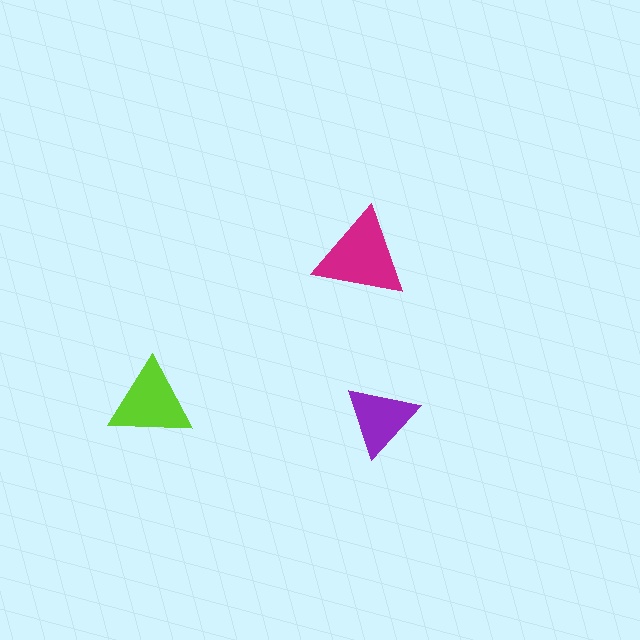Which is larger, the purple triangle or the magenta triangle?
The magenta one.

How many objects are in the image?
There are 3 objects in the image.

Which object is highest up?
The magenta triangle is topmost.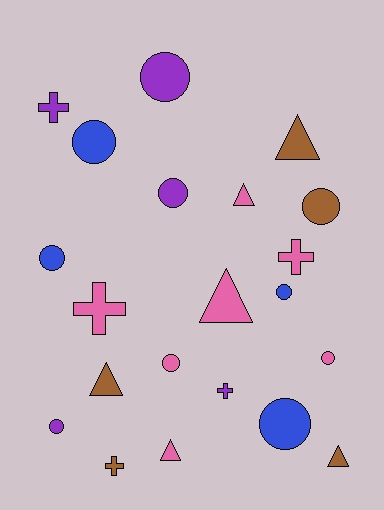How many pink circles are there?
There are 2 pink circles.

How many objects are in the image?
There are 21 objects.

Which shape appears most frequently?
Circle, with 10 objects.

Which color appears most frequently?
Pink, with 7 objects.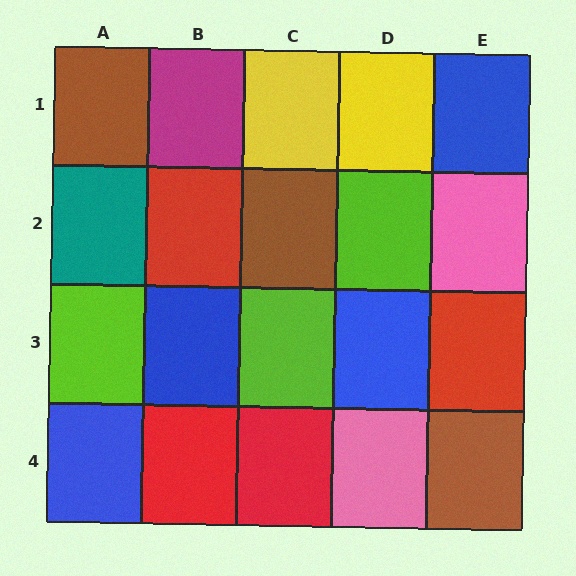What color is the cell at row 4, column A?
Blue.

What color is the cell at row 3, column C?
Lime.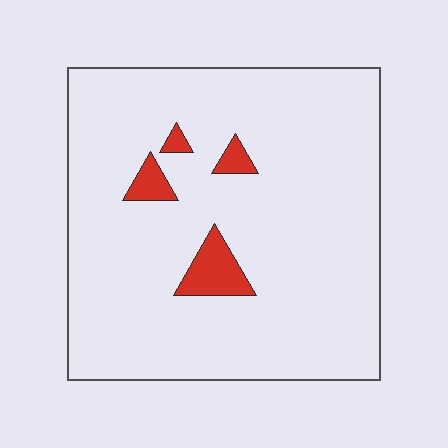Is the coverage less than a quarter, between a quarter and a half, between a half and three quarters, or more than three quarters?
Less than a quarter.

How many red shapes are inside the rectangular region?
4.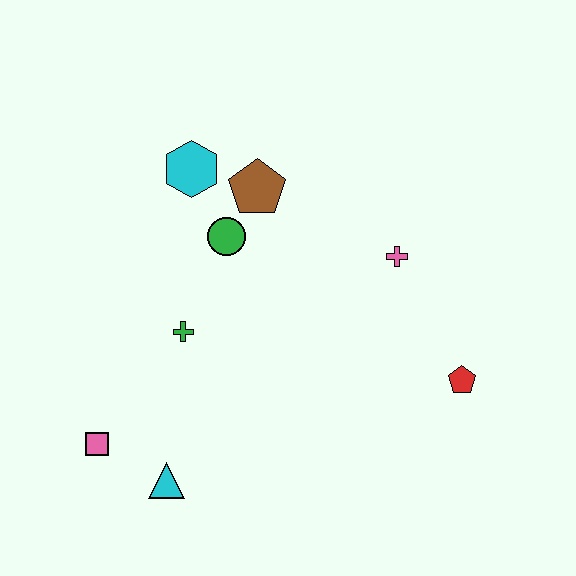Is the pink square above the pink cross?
No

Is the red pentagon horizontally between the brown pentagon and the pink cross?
No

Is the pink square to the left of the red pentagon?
Yes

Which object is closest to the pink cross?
The red pentagon is closest to the pink cross.